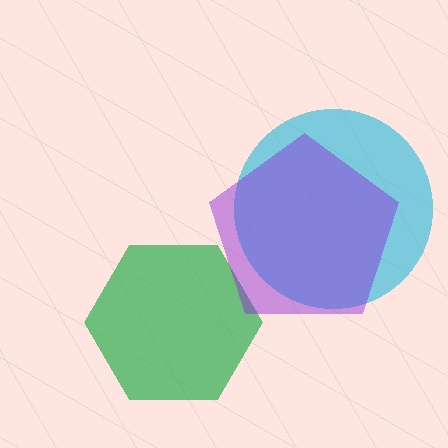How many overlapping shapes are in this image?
There are 3 overlapping shapes in the image.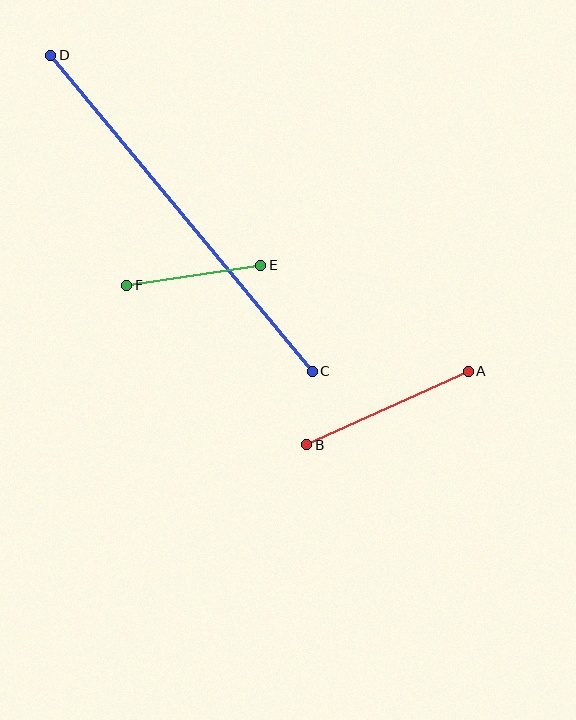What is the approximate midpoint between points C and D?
The midpoint is at approximately (182, 213) pixels.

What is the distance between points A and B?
The distance is approximately 178 pixels.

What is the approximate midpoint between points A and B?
The midpoint is at approximately (387, 408) pixels.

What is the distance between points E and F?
The distance is approximately 135 pixels.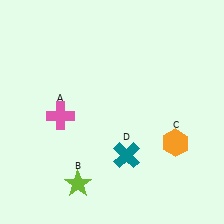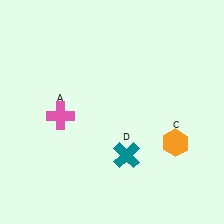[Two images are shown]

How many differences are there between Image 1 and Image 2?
There is 1 difference between the two images.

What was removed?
The lime star (B) was removed in Image 2.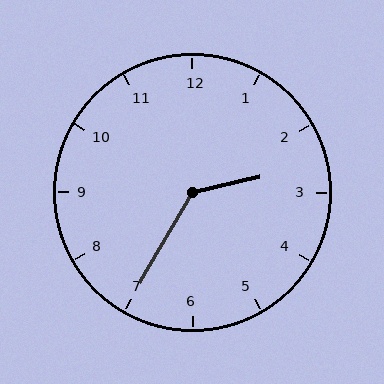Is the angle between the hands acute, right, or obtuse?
It is obtuse.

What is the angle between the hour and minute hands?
Approximately 132 degrees.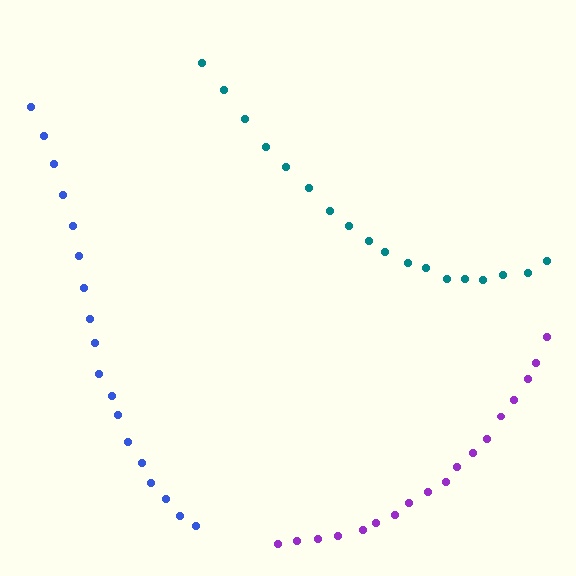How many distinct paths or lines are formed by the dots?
There are 3 distinct paths.